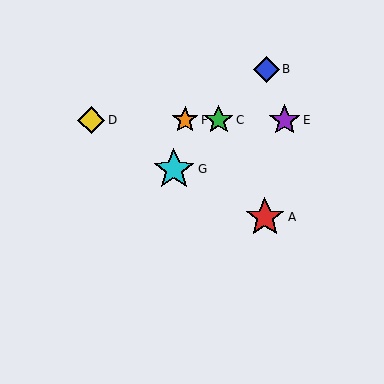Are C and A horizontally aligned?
No, C is at y≈120 and A is at y≈217.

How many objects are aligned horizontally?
4 objects (C, D, E, F) are aligned horizontally.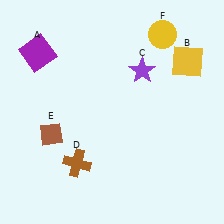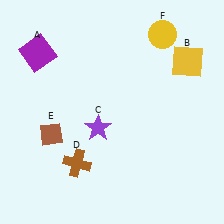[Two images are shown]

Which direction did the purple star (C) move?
The purple star (C) moved down.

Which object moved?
The purple star (C) moved down.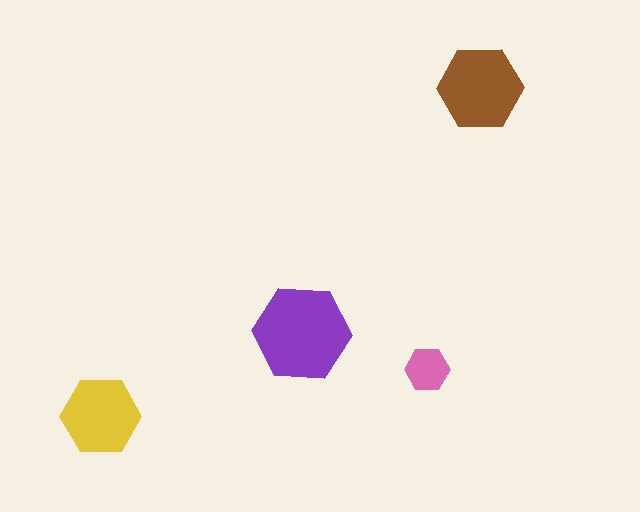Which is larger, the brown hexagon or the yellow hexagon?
The brown one.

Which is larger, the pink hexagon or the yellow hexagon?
The yellow one.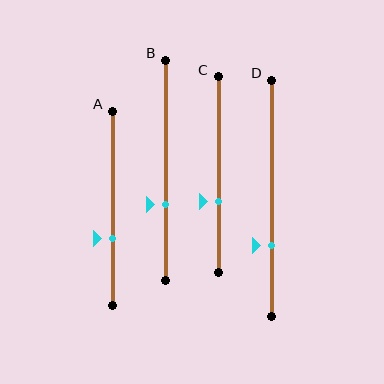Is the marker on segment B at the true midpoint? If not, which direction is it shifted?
No, the marker on segment B is shifted downward by about 16% of the segment length.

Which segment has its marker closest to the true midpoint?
Segment C has its marker closest to the true midpoint.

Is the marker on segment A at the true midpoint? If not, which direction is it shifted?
No, the marker on segment A is shifted downward by about 16% of the segment length.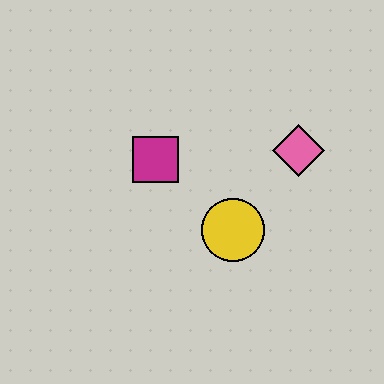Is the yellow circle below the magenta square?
Yes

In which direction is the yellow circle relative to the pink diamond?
The yellow circle is below the pink diamond.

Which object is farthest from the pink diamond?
The magenta square is farthest from the pink diamond.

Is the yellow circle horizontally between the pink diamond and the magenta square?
Yes